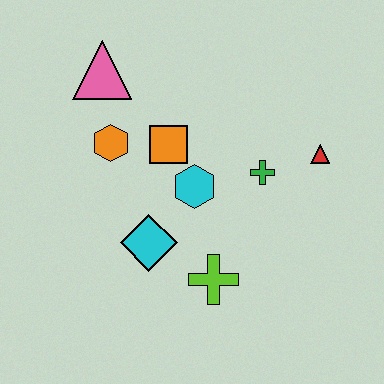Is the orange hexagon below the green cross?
No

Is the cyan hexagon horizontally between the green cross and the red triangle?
No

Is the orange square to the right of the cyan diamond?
Yes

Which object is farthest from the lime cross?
The pink triangle is farthest from the lime cross.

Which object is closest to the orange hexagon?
The orange square is closest to the orange hexagon.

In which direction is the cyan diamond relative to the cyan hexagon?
The cyan diamond is below the cyan hexagon.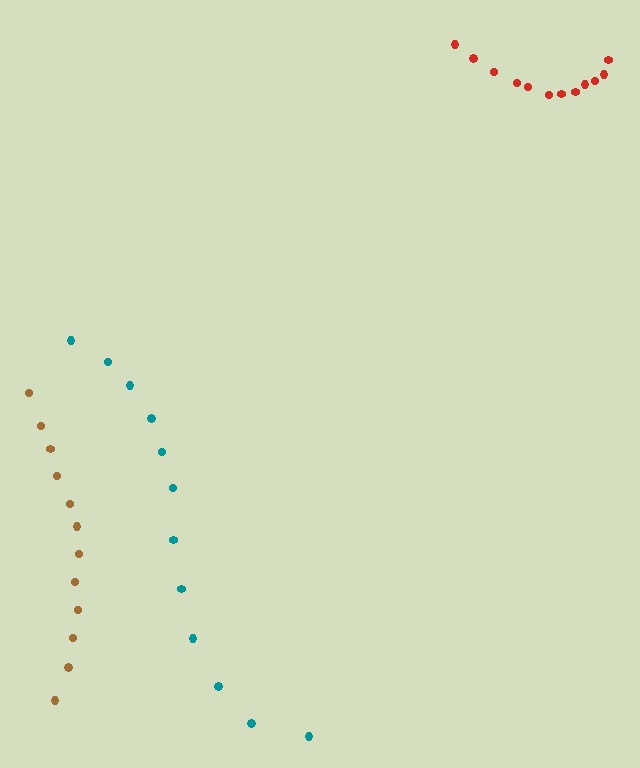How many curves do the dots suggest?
There are 3 distinct paths.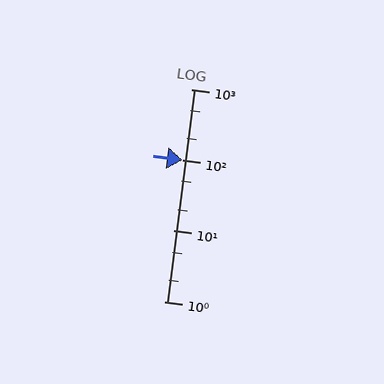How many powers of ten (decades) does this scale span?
The scale spans 3 decades, from 1 to 1000.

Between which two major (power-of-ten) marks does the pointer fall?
The pointer is between 100 and 1000.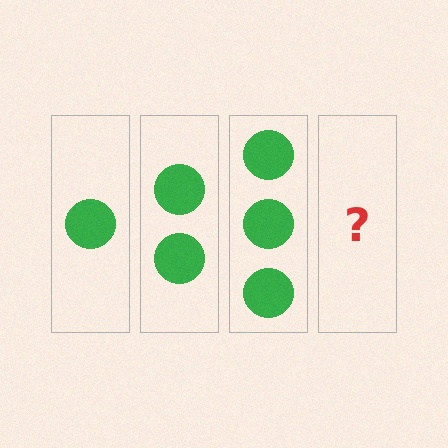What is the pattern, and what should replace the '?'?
The pattern is that each step adds one more circle. The '?' should be 4 circles.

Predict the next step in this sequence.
The next step is 4 circles.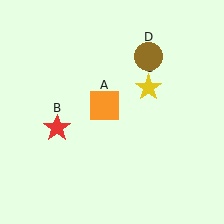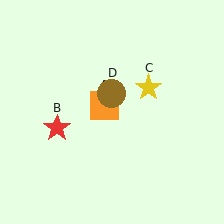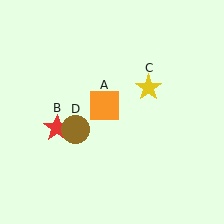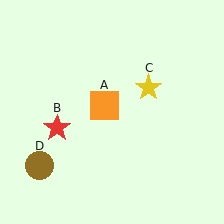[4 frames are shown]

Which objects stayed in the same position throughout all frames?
Orange square (object A) and red star (object B) and yellow star (object C) remained stationary.